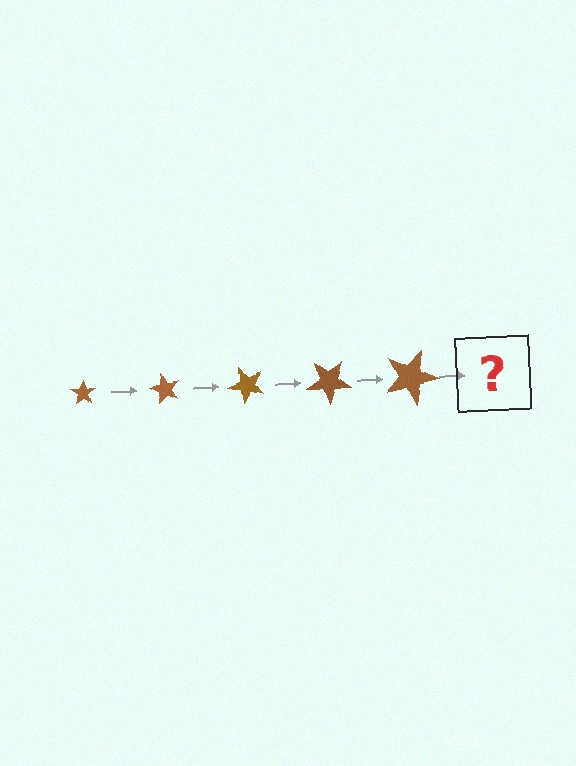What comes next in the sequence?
The next element should be a star, larger than the previous one and rotated 300 degrees from the start.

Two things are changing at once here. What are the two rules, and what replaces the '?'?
The two rules are that the star grows larger each step and it rotates 60 degrees each step. The '?' should be a star, larger than the previous one and rotated 300 degrees from the start.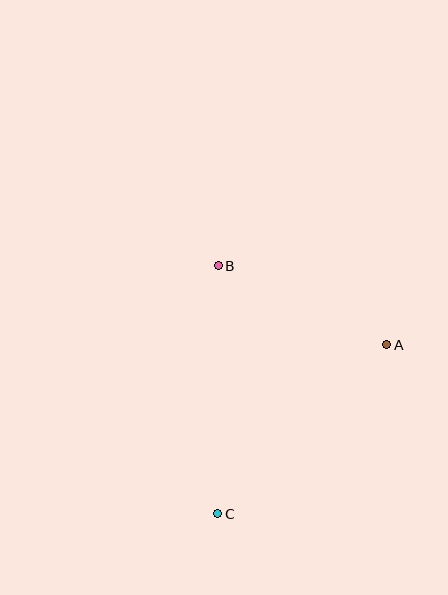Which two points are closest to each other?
Points A and B are closest to each other.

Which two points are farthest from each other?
Points B and C are farthest from each other.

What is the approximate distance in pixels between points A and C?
The distance between A and C is approximately 239 pixels.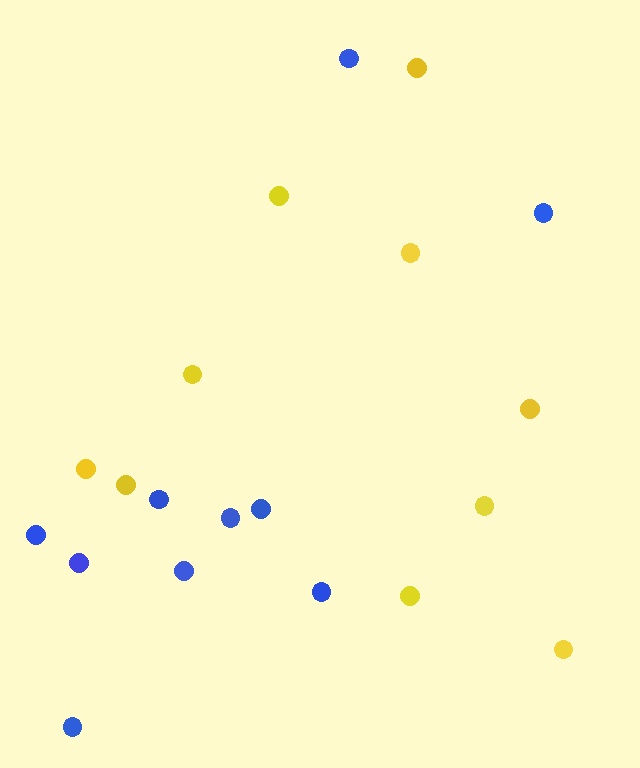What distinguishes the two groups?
There are 2 groups: one group of blue circles (10) and one group of yellow circles (10).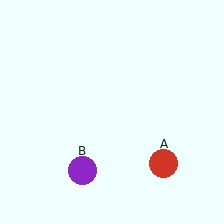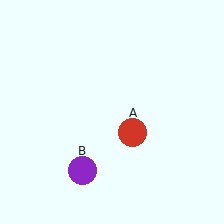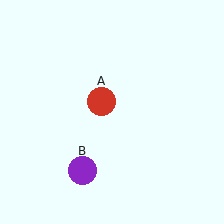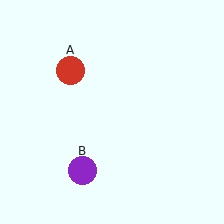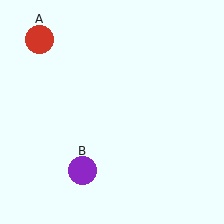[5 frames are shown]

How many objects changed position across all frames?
1 object changed position: red circle (object A).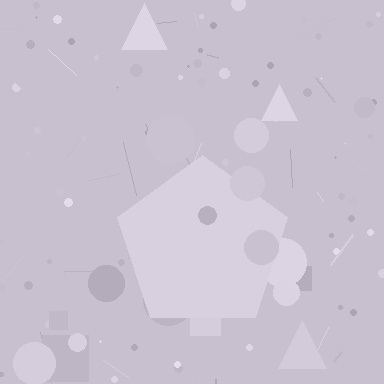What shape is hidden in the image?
A pentagon is hidden in the image.